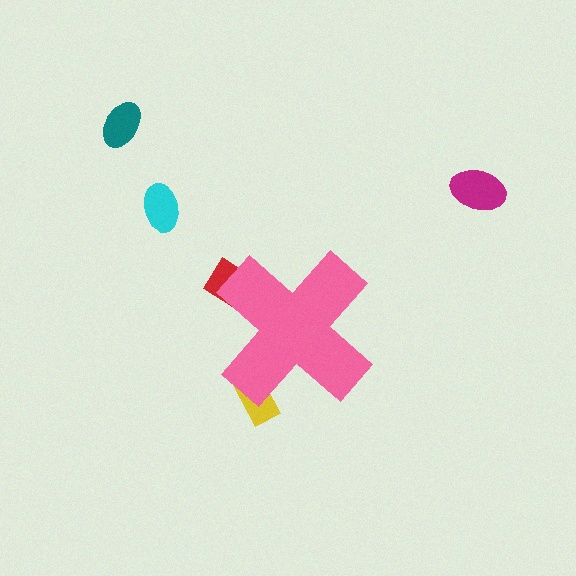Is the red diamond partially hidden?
Yes, the red diamond is partially hidden behind the pink cross.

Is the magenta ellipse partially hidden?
No, the magenta ellipse is fully visible.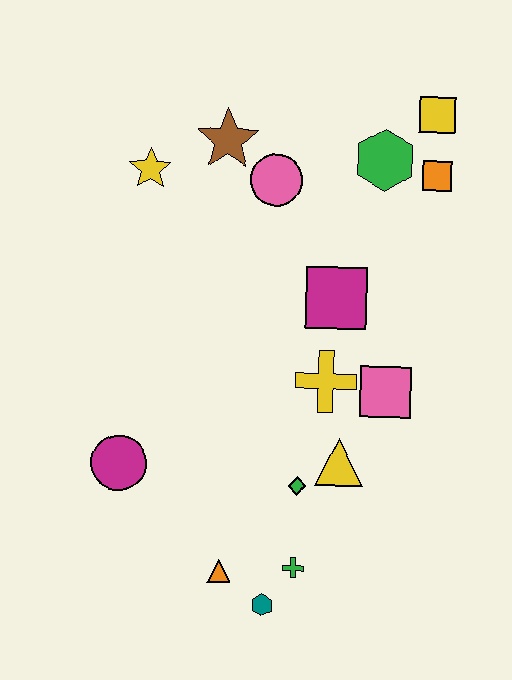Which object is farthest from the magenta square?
The teal hexagon is farthest from the magenta square.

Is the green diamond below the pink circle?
Yes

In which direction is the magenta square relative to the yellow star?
The magenta square is to the right of the yellow star.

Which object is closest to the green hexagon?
The orange square is closest to the green hexagon.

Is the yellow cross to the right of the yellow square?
No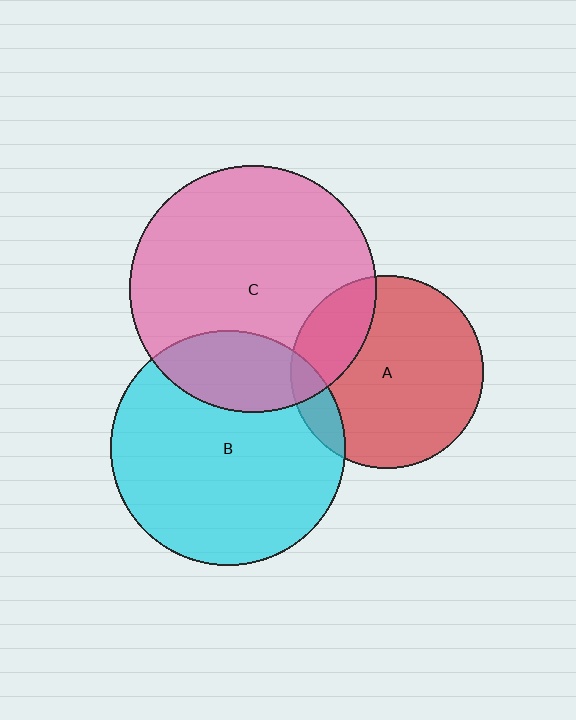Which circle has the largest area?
Circle C (pink).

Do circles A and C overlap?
Yes.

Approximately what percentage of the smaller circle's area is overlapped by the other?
Approximately 20%.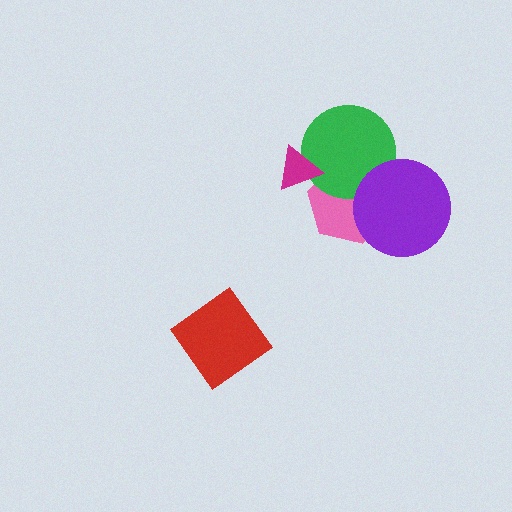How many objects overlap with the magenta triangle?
2 objects overlap with the magenta triangle.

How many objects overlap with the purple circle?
2 objects overlap with the purple circle.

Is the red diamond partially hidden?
No, no other shape covers it.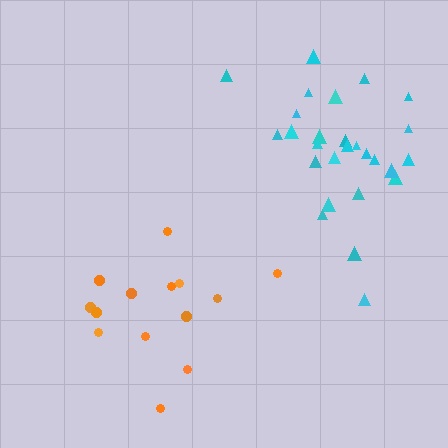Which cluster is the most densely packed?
Cyan.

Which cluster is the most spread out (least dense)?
Orange.